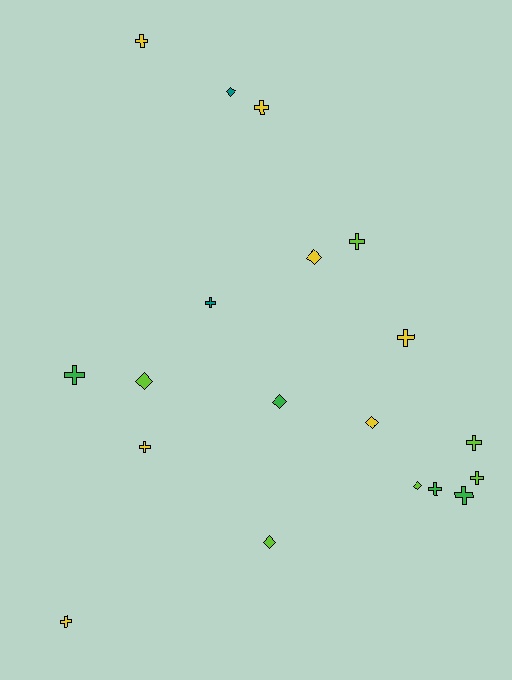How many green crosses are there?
There are 3 green crosses.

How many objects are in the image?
There are 19 objects.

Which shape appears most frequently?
Cross, with 12 objects.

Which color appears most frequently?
Yellow, with 7 objects.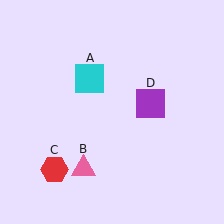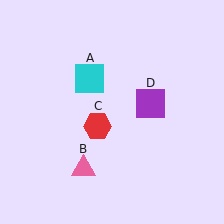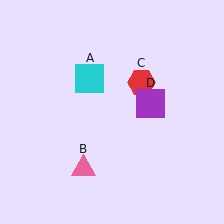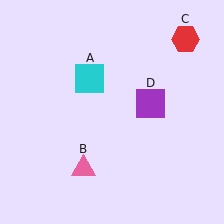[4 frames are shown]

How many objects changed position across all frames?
1 object changed position: red hexagon (object C).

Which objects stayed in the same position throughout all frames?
Cyan square (object A) and pink triangle (object B) and purple square (object D) remained stationary.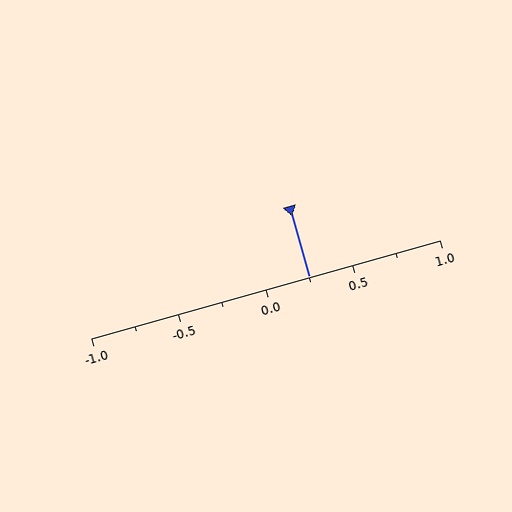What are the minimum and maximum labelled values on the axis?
The axis runs from -1.0 to 1.0.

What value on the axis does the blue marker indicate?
The marker indicates approximately 0.25.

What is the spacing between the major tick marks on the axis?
The major ticks are spaced 0.5 apart.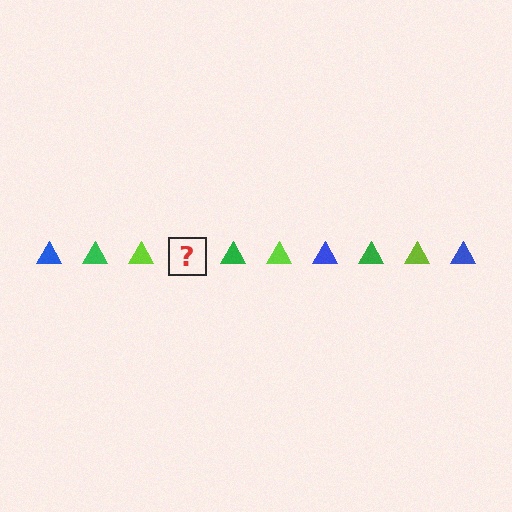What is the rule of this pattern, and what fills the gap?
The rule is that the pattern cycles through blue, green, lime triangles. The gap should be filled with a blue triangle.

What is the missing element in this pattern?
The missing element is a blue triangle.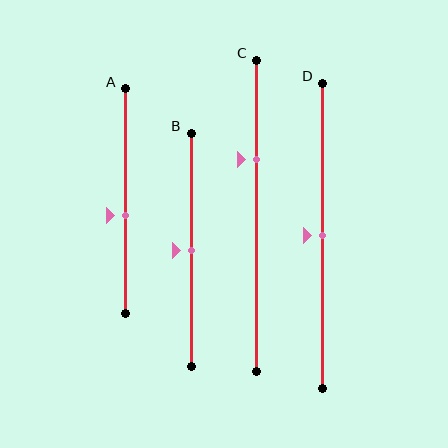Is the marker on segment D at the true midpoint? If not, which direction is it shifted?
Yes, the marker on segment D is at the true midpoint.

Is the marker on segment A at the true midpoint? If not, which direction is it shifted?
No, the marker on segment A is shifted downward by about 6% of the segment length.